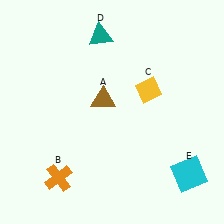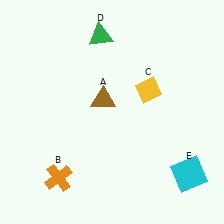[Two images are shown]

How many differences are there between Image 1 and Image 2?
There is 1 difference between the two images.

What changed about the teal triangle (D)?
In Image 1, D is teal. In Image 2, it changed to green.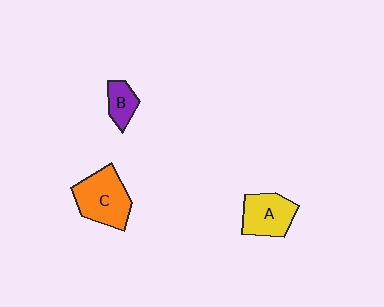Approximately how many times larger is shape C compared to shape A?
Approximately 1.3 times.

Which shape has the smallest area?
Shape B (purple).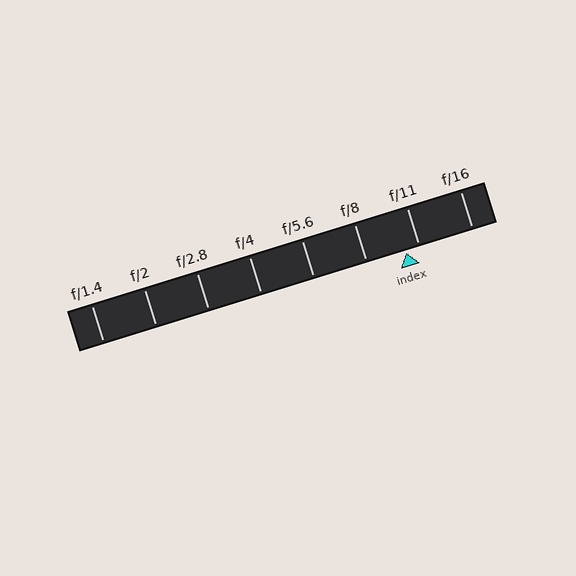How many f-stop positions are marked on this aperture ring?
There are 8 f-stop positions marked.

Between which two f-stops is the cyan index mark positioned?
The index mark is between f/8 and f/11.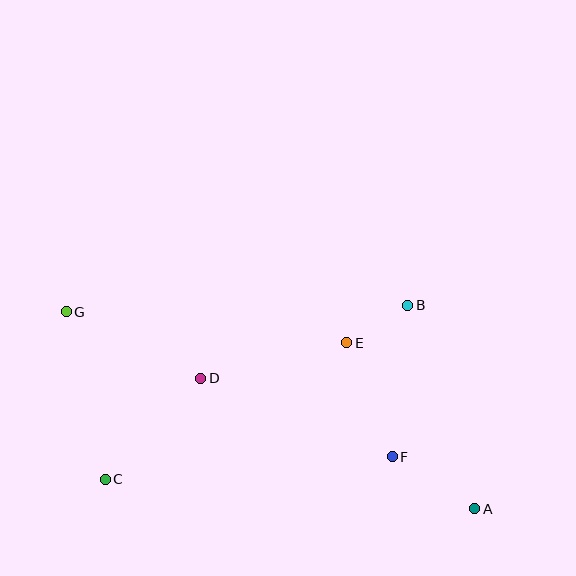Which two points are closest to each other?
Points B and E are closest to each other.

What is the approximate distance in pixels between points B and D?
The distance between B and D is approximately 220 pixels.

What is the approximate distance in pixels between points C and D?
The distance between C and D is approximately 139 pixels.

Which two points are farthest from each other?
Points A and G are farthest from each other.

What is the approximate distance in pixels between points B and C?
The distance between B and C is approximately 349 pixels.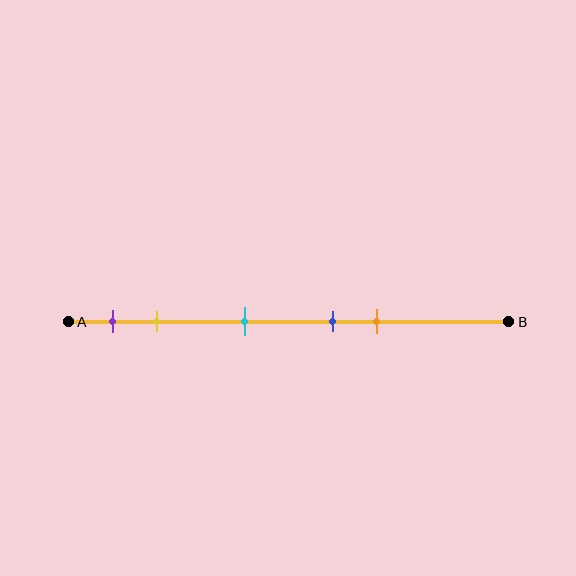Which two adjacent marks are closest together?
The blue and orange marks are the closest adjacent pair.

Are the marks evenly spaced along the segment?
No, the marks are not evenly spaced.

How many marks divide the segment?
There are 5 marks dividing the segment.